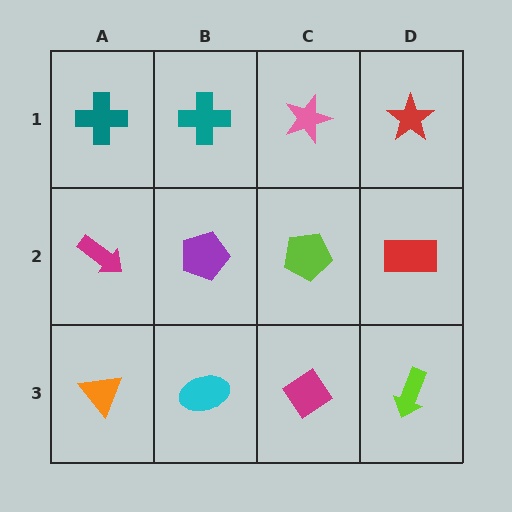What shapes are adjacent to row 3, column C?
A lime pentagon (row 2, column C), a cyan ellipse (row 3, column B), a lime arrow (row 3, column D).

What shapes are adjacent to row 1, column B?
A purple pentagon (row 2, column B), a teal cross (row 1, column A), a pink star (row 1, column C).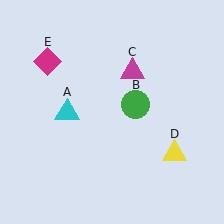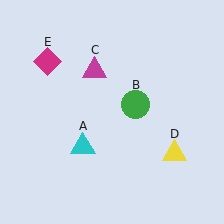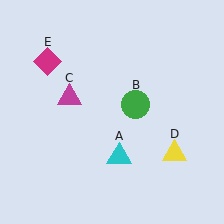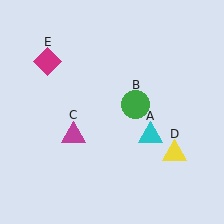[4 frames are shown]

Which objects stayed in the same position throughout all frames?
Green circle (object B) and yellow triangle (object D) and magenta diamond (object E) remained stationary.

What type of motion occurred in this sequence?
The cyan triangle (object A), magenta triangle (object C) rotated counterclockwise around the center of the scene.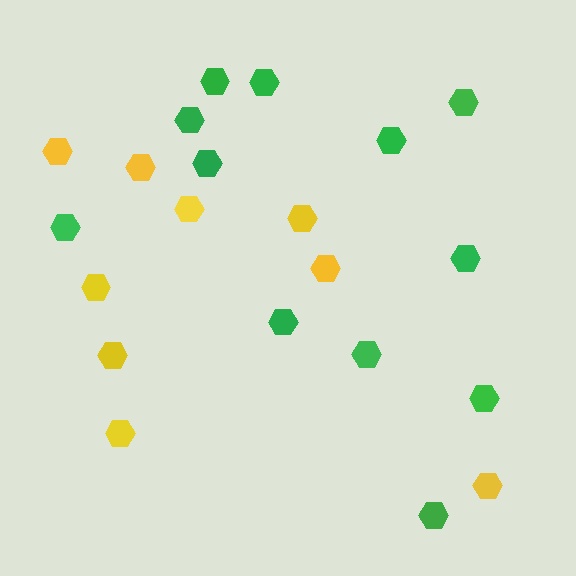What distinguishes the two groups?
There are 2 groups: one group of green hexagons (12) and one group of yellow hexagons (9).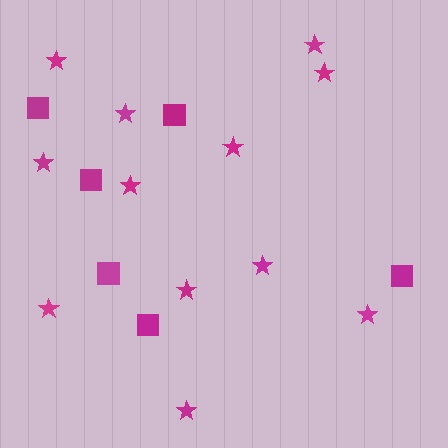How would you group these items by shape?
There are 2 groups: one group of stars (12) and one group of squares (6).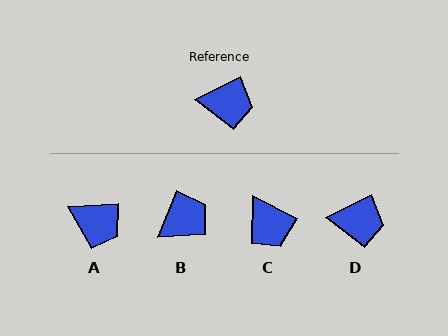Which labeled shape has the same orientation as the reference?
D.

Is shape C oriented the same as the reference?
No, it is off by about 54 degrees.